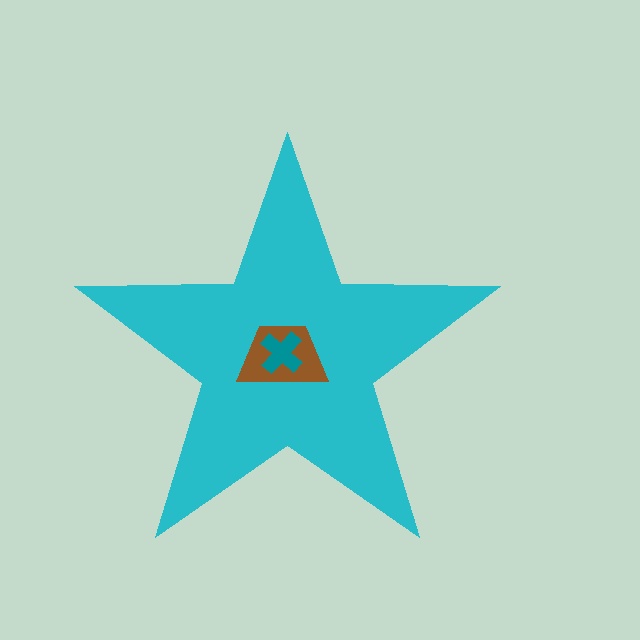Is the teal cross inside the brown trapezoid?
Yes.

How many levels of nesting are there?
3.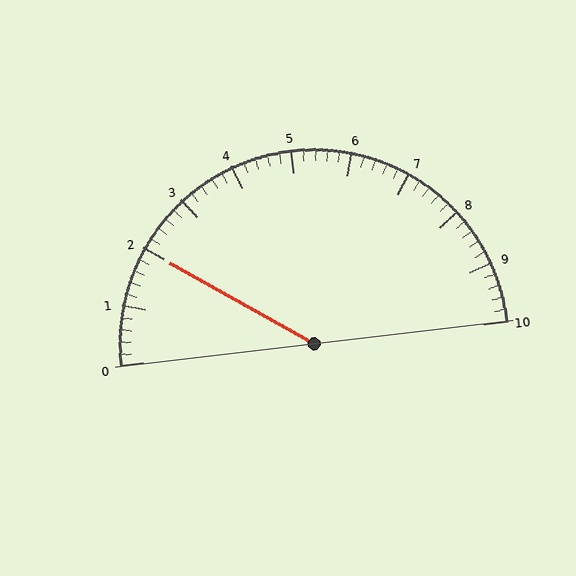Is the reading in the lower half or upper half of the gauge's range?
The reading is in the lower half of the range (0 to 10).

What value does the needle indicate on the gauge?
The needle indicates approximately 2.0.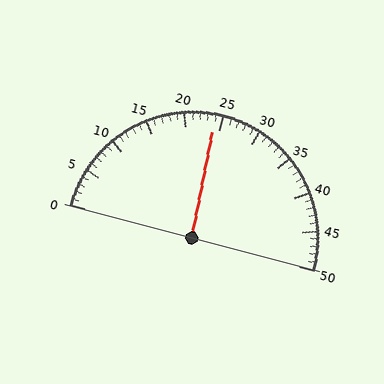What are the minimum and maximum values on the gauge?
The gauge ranges from 0 to 50.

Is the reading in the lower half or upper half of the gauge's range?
The reading is in the lower half of the range (0 to 50).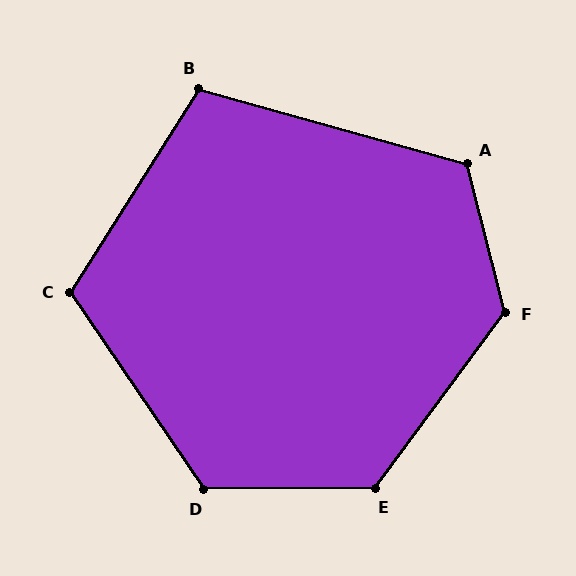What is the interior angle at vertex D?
Approximately 124 degrees (obtuse).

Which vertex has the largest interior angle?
F, at approximately 129 degrees.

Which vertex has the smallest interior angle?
B, at approximately 107 degrees.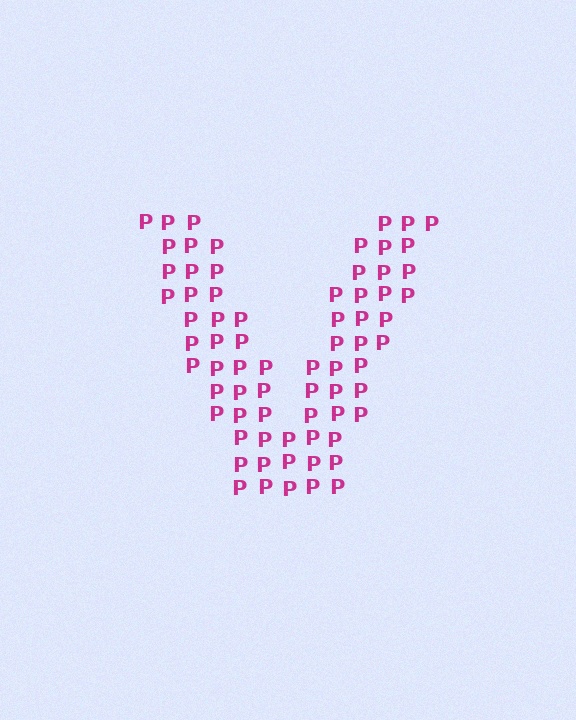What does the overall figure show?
The overall figure shows the letter V.